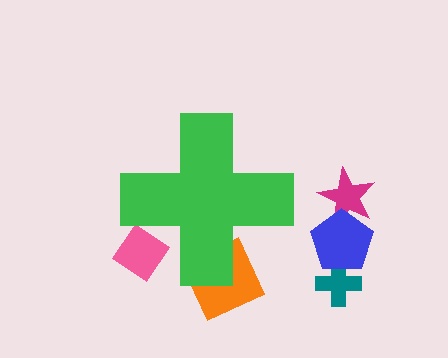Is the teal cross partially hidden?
No, the teal cross is fully visible.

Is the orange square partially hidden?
Yes, the orange square is partially hidden behind the green cross.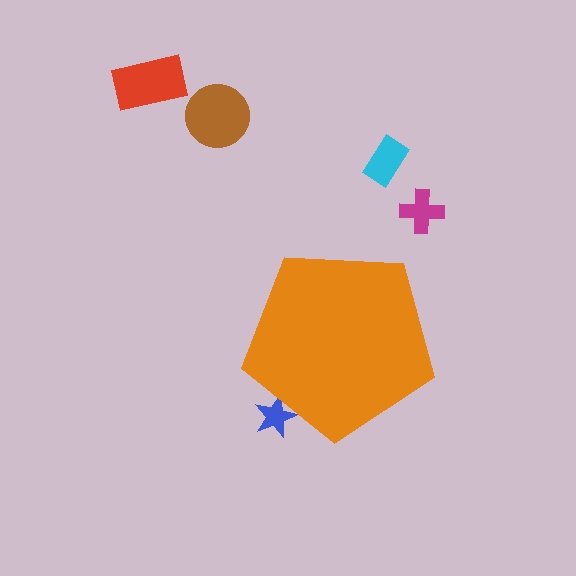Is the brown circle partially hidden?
No, the brown circle is fully visible.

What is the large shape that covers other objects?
An orange pentagon.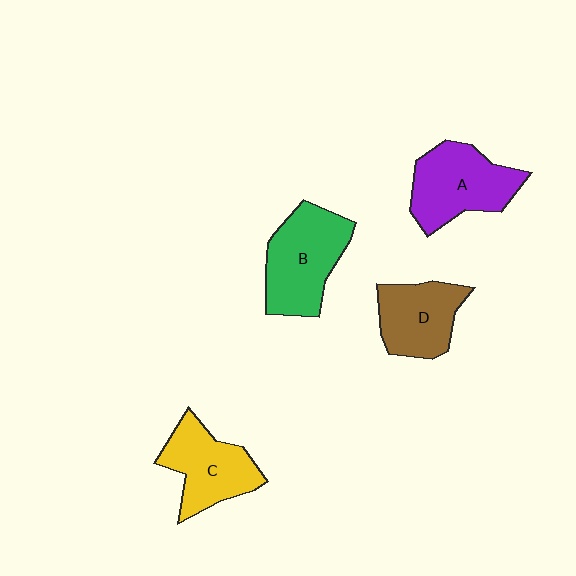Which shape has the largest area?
Shape B (green).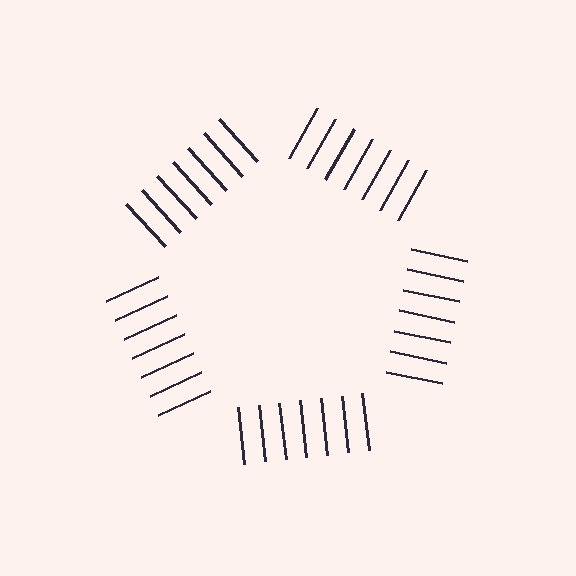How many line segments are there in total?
35 — 7 along each of the 5 edges.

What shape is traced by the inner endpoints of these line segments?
An illusory pentagon — the line segments terminate on its edges but no continuous stroke is drawn.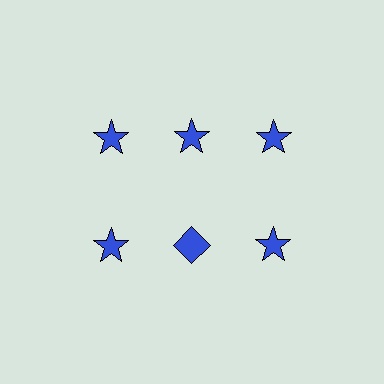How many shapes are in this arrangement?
There are 6 shapes arranged in a grid pattern.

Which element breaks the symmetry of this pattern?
The blue diamond in the second row, second from left column breaks the symmetry. All other shapes are blue stars.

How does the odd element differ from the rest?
It has a different shape: diamond instead of star.